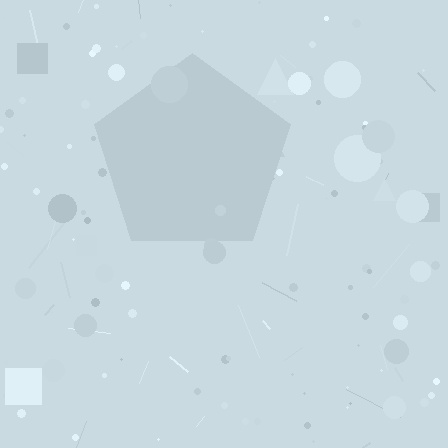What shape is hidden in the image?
A pentagon is hidden in the image.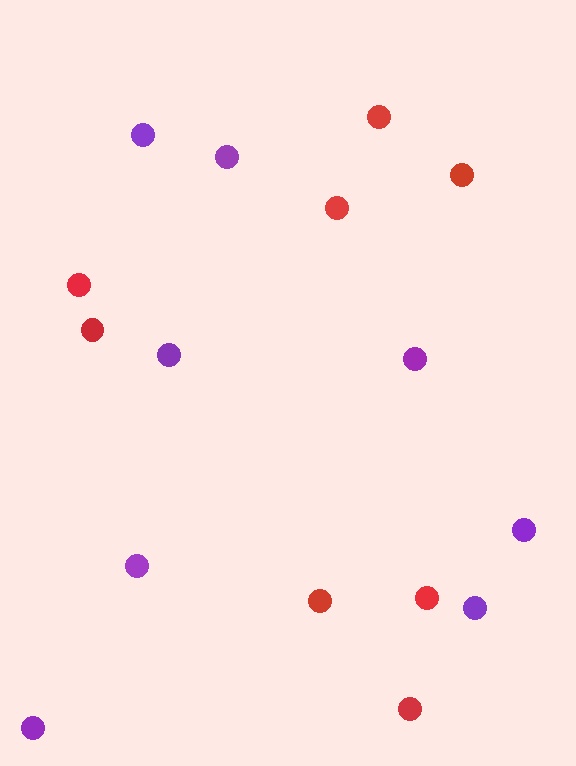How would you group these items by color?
There are 2 groups: one group of red circles (8) and one group of purple circles (8).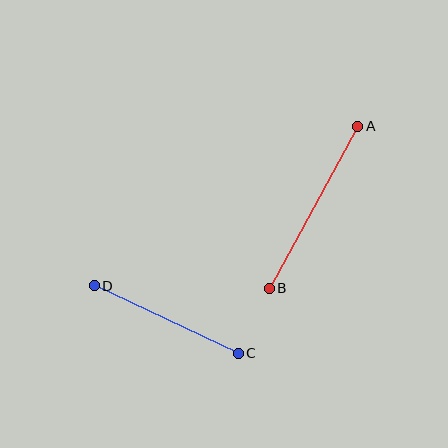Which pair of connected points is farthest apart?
Points A and B are farthest apart.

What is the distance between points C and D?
The distance is approximately 159 pixels.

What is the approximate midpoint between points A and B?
The midpoint is at approximately (314, 207) pixels.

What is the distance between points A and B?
The distance is approximately 185 pixels.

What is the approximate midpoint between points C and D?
The midpoint is at approximately (166, 320) pixels.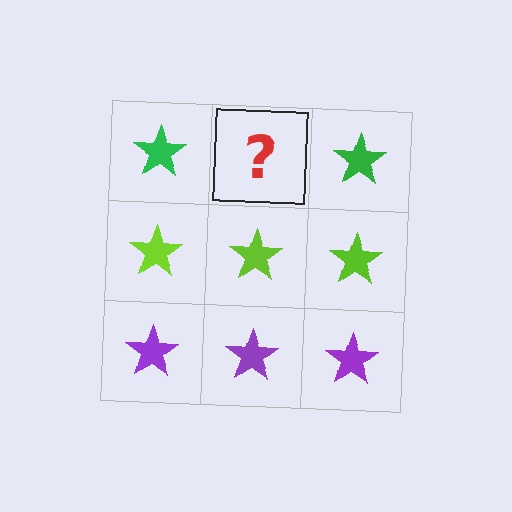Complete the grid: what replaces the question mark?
The question mark should be replaced with a green star.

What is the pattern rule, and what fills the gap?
The rule is that each row has a consistent color. The gap should be filled with a green star.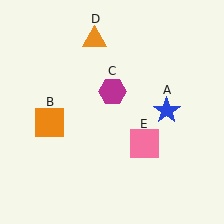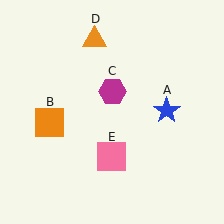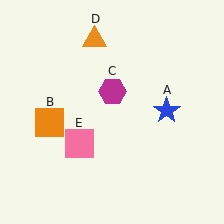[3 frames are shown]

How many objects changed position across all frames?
1 object changed position: pink square (object E).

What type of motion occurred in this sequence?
The pink square (object E) rotated clockwise around the center of the scene.